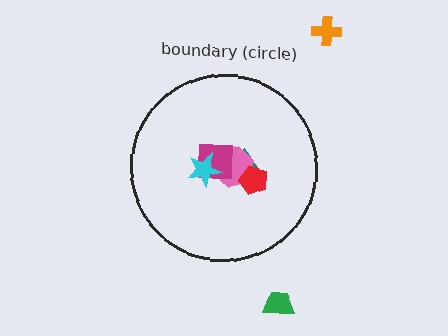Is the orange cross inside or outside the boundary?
Outside.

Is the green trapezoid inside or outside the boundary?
Outside.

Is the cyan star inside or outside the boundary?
Inside.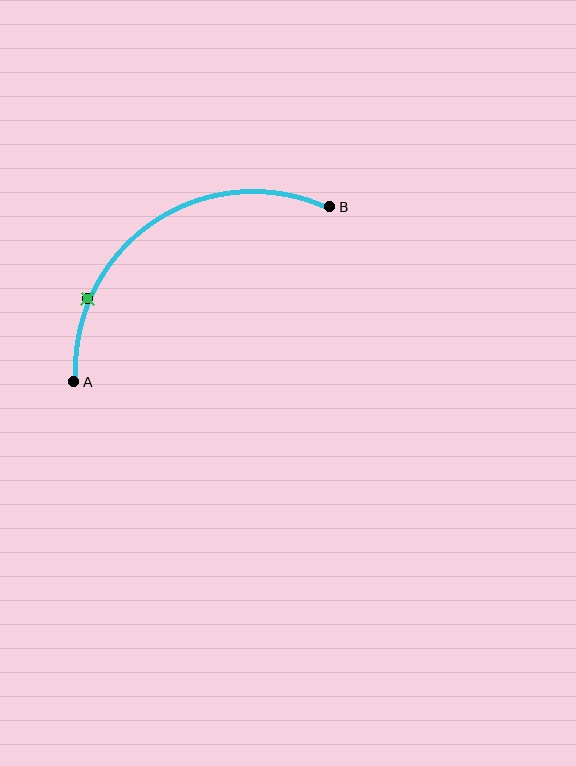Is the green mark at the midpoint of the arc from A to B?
No. The green mark lies on the arc but is closer to endpoint A. The arc midpoint would be at the point on the curve equidistant along the arc from both A and B.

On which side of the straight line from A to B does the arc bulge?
The arc bulges above and to the left of the straight line connecting A and B.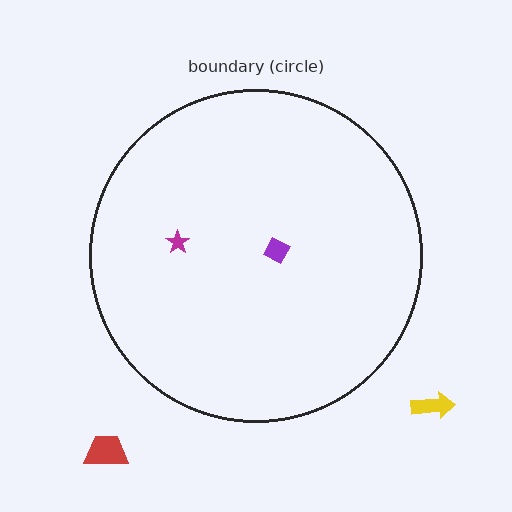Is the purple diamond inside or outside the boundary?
Inside.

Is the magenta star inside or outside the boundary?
Inside.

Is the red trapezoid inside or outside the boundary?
Outside.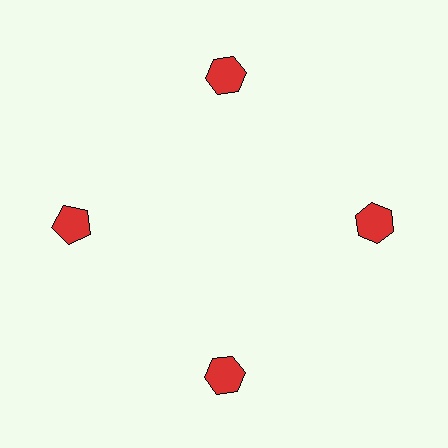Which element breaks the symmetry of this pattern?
The red pentagon at roughly the 9 o'clock position breaks the symmetry. All other shapes are red hexagons.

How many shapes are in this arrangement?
There are 4 shapes arranged in a ring pattern.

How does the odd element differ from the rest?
It has a different shape: pentagon instead of hexagon.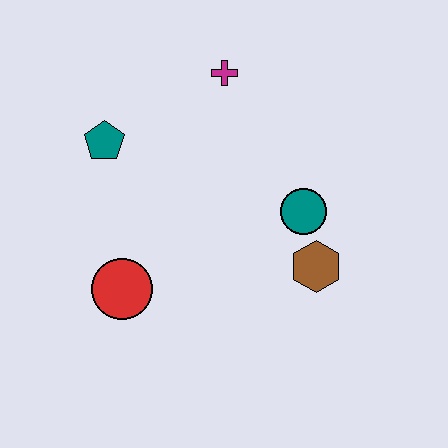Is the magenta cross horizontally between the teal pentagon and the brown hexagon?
Yes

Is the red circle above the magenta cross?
No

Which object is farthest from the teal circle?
The teal pentagon is farthest from the teal circle.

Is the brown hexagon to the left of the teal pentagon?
No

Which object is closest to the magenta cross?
The teal pentagon is closest to the magenta cross.